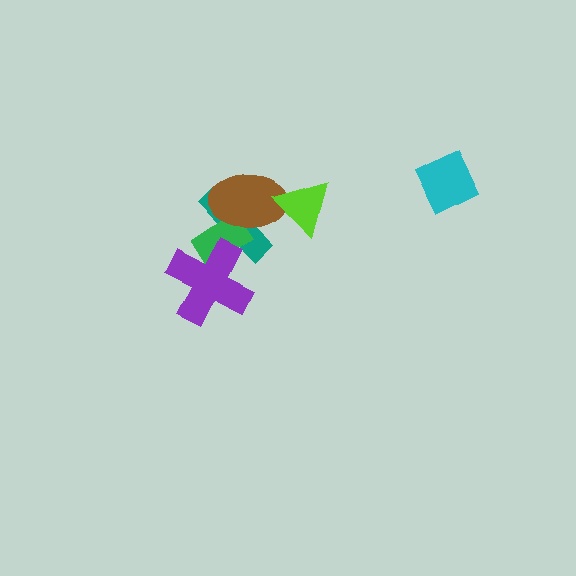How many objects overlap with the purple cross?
2 objects overlap with the purple cross.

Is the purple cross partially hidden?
No, no other shape covers it.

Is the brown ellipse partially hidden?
Yes, it is partially covered by another shape.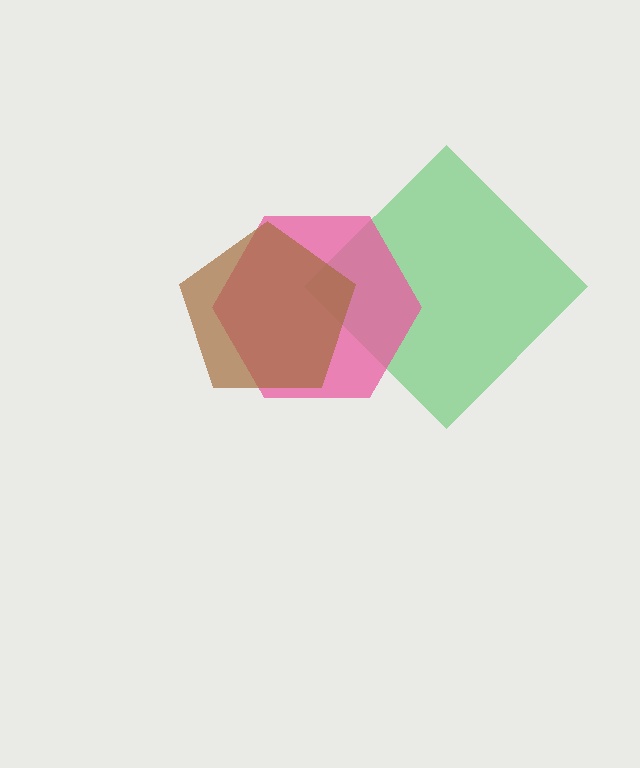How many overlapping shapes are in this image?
There are 3 overlapping shapes in the image.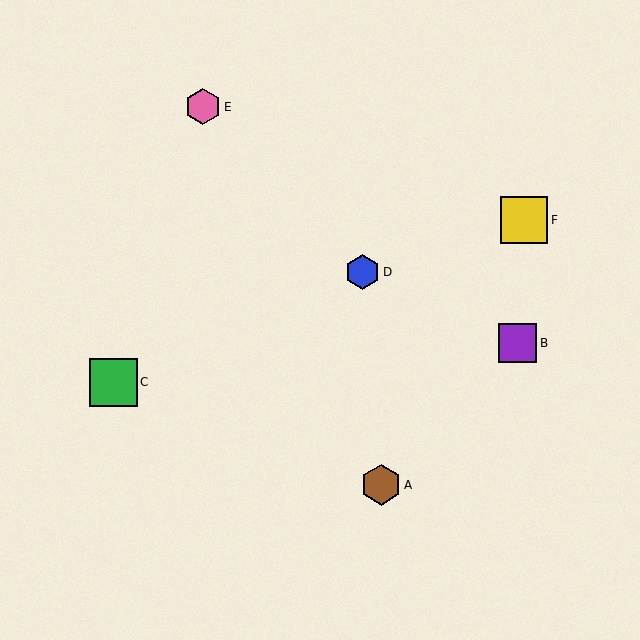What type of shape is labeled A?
Shape A is a brown hexagon.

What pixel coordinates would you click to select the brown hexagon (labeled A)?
Click at (381, 485) to select the brown hexagon A.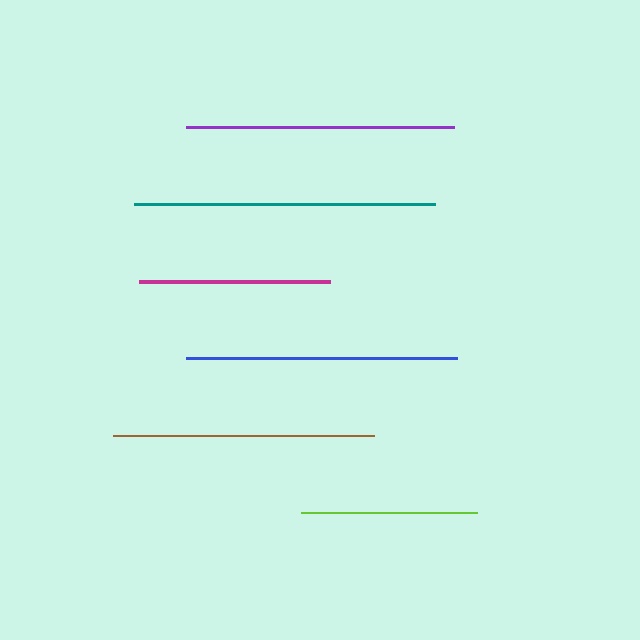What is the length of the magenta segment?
The magenta segment is approximately 191 pixels long.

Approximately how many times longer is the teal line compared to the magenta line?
The teal line is approximately 1.6 times the length of the magenta line.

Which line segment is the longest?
The teal line is the longest at approximately 301 pixels.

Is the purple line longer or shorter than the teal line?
The teal line is longer than the purple line.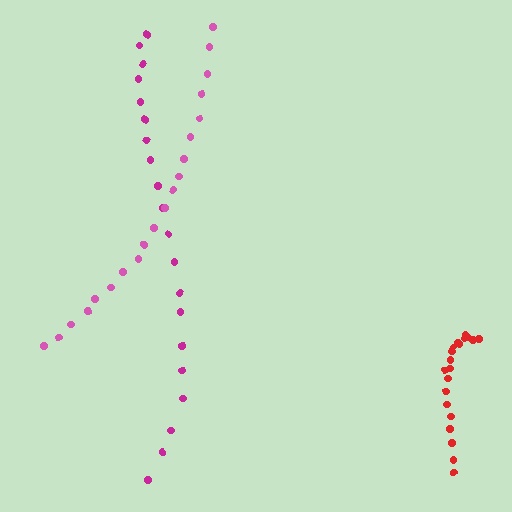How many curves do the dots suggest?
There are 3 distinct paths.